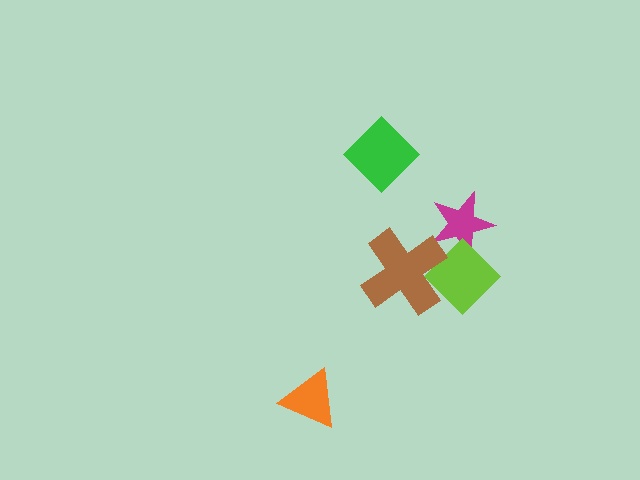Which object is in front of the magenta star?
The lime diamond is in front of the magenta star.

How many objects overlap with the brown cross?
1 object overlaps with the brown cross.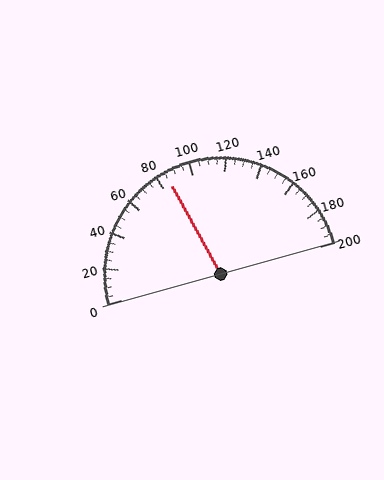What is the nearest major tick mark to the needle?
The nearest major tick mark is 80.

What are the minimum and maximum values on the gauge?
The gauge ranges from 0 to 200.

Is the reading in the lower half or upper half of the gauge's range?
The reading is in the lower half of the range (0 to 200).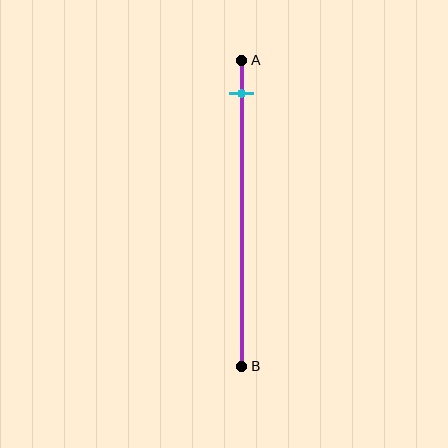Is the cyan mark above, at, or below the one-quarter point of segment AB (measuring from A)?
The cyan mark is above the one-quarter point of segment AB.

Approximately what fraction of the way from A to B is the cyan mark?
The cyan mark is approximately 10% of the way from A to B.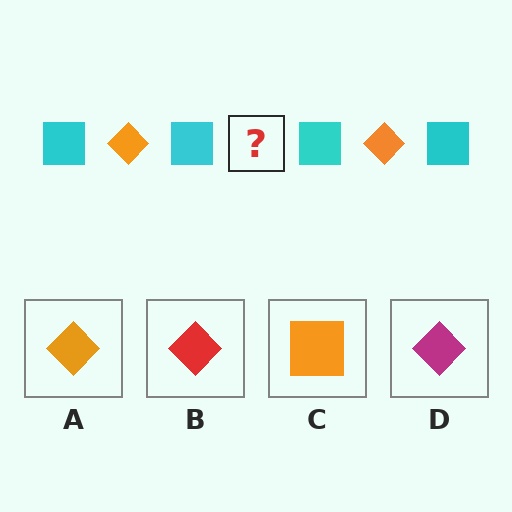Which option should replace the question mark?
Option A.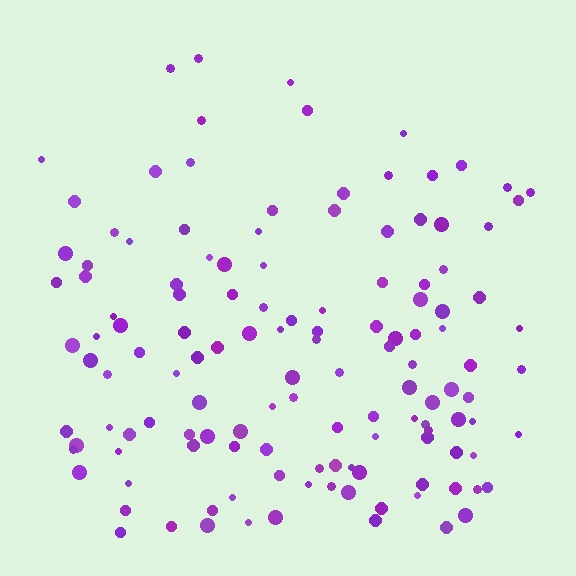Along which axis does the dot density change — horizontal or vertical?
Vertical.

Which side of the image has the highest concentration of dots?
The bottom.